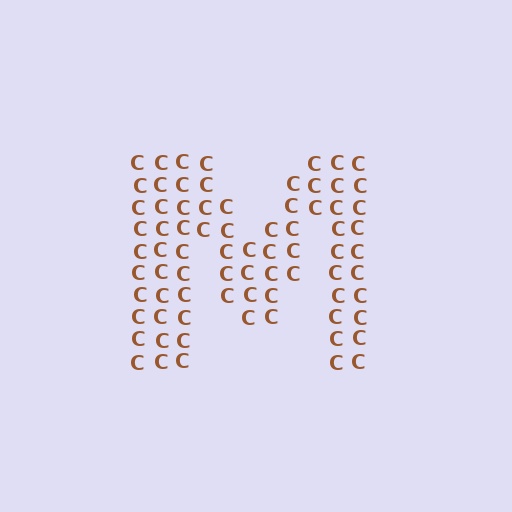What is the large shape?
The large shape is the letter M.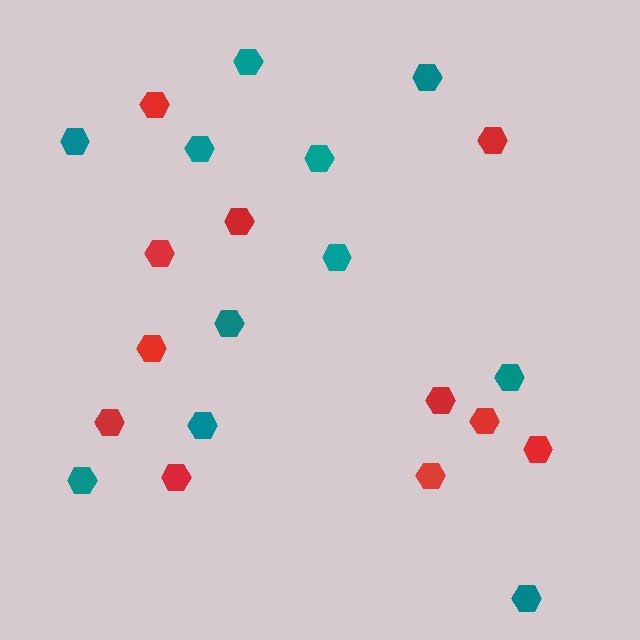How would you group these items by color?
There are 2 groups: one group of teal hexagons (11) and one group of red hexagons (11).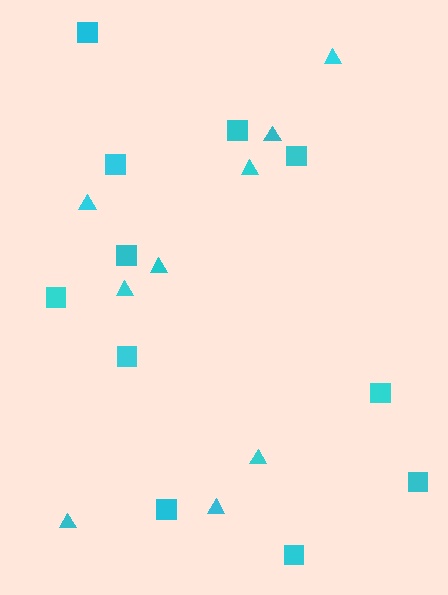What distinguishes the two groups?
There are 2 groups: one group of squares (11) and one group of triangles (9).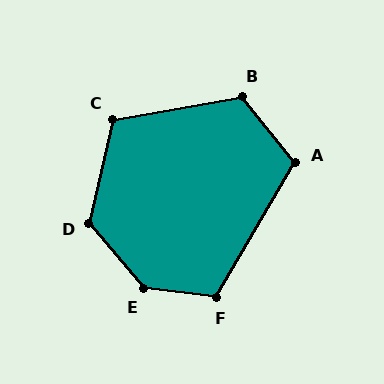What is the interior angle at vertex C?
Approximately 113 degrees (obtuse).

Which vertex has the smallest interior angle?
A, at approximately 110 degrees.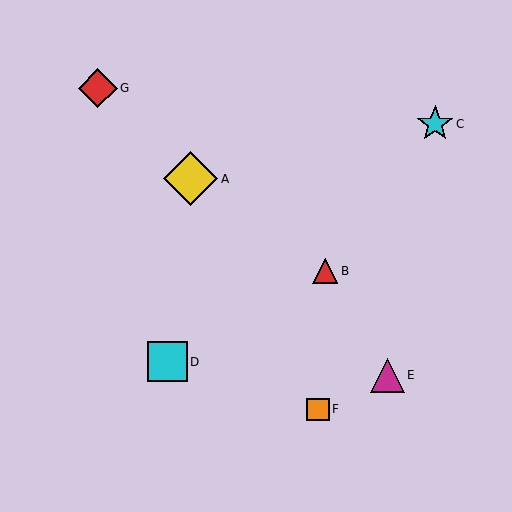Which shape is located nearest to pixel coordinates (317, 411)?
The orange square (labeled F) at (318, 409) is nearest to that location.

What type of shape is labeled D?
Shape D is a cyan square.